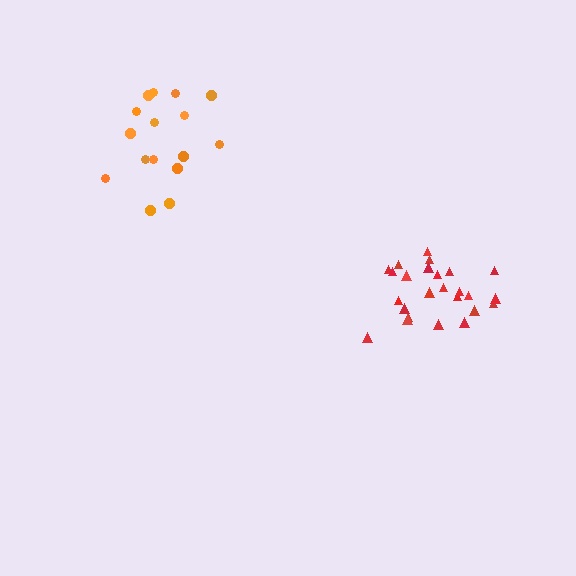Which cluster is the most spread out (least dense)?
Orange.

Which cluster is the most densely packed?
Red.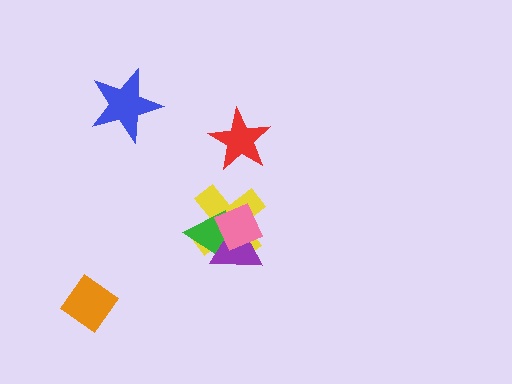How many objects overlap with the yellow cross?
3 objects overlap with the yellow cross.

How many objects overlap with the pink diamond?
3 objects overlap with the pink diamond.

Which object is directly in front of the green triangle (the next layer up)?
The purple triangle is directly in front of the green triangle.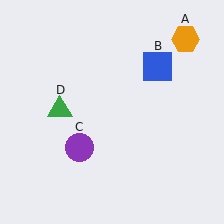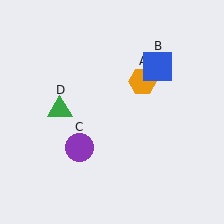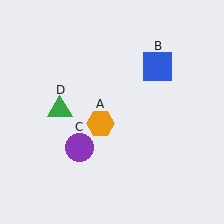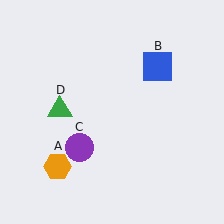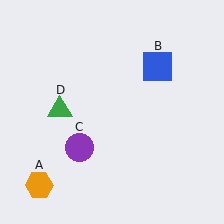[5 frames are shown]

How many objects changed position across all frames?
1 object changed position: orange hexagon (object A).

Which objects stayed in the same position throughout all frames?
Blue square (object B) and purple circle (object C) and green triangle (object D) remained stationary.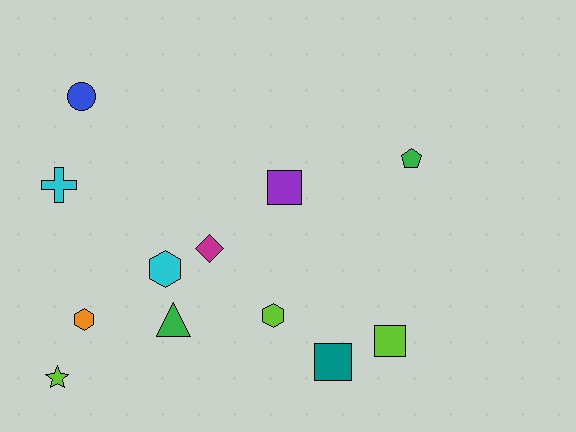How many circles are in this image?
There is 1 circle.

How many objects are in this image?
There are 12 objects.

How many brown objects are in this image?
There are no brown objects.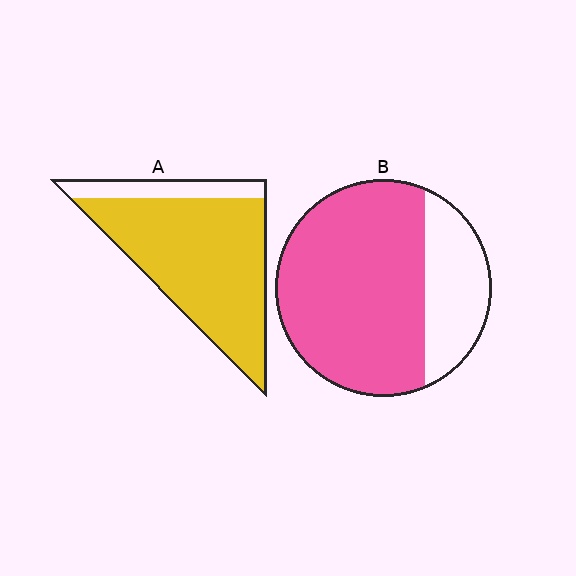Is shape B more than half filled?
Yes.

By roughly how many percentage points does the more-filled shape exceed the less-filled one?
By roughly 10 percentage points (A over B).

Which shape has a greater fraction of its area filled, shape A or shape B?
Shape A.